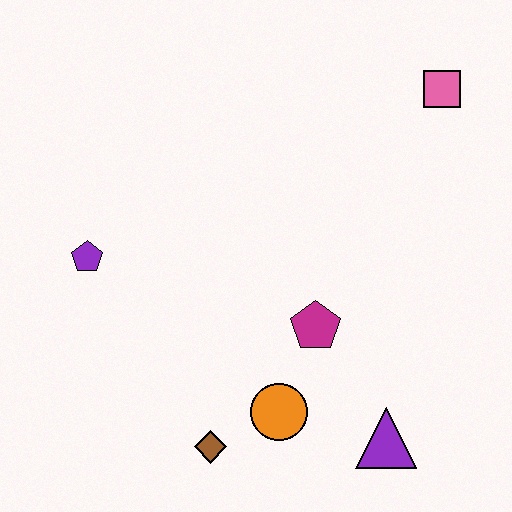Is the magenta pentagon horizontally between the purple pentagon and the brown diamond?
No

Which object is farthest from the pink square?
The brown diamond is farthest from the pink square.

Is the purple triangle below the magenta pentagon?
Yes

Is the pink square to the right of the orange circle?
Yes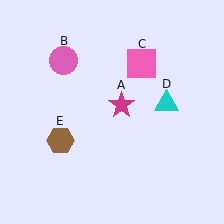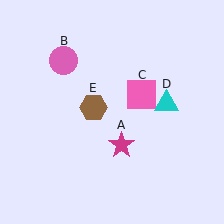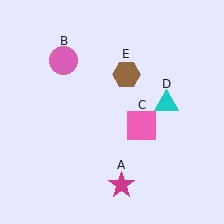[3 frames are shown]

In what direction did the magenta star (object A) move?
The magenta star (object A) moved down.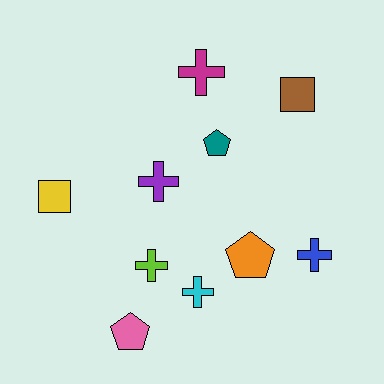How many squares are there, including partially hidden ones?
There are 2 squares.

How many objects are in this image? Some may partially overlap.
There are 10 objects.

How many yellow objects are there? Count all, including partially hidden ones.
There is 1 yellow object.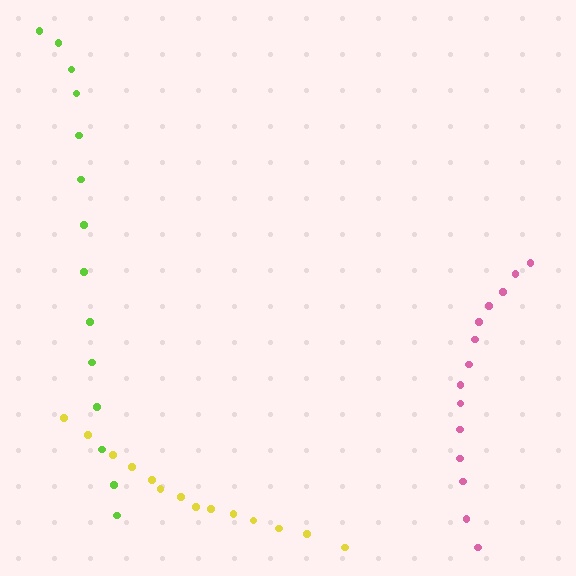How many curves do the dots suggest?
There are 3 distinct paths.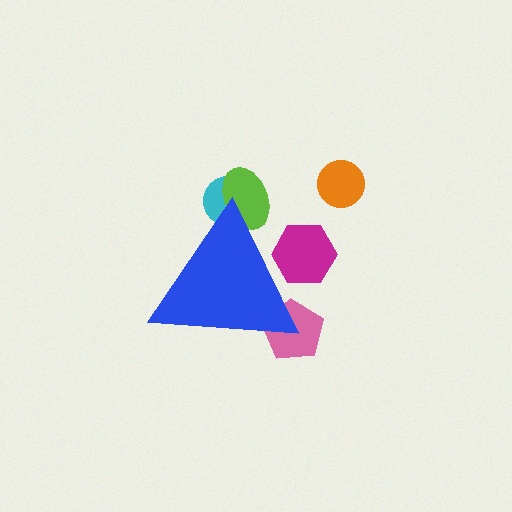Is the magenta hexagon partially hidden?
Yes, the magenta hexagon is partially hidden behind the blue triangle.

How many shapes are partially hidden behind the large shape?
4 shapes are partially hidden.